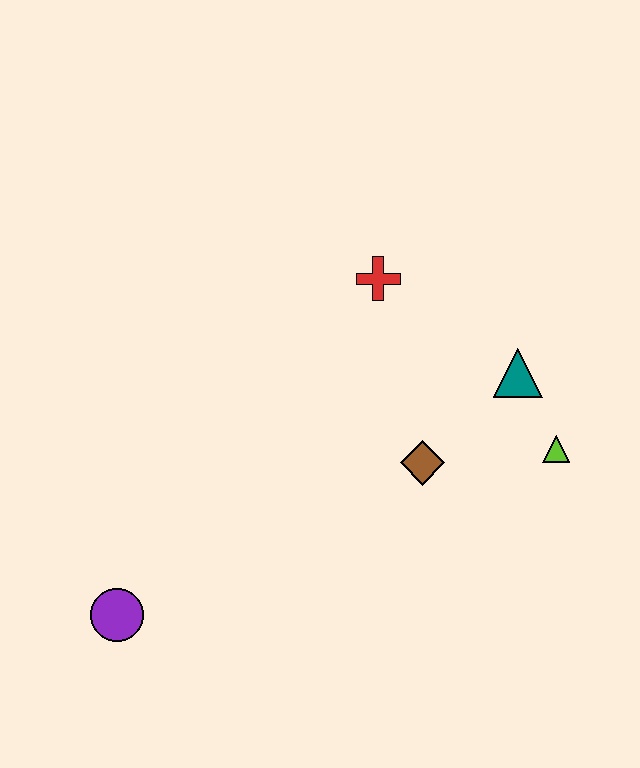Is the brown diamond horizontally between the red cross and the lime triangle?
Yes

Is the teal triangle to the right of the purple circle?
Yes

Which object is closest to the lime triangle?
The teal triangle is closest to the lime triangle.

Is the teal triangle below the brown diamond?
No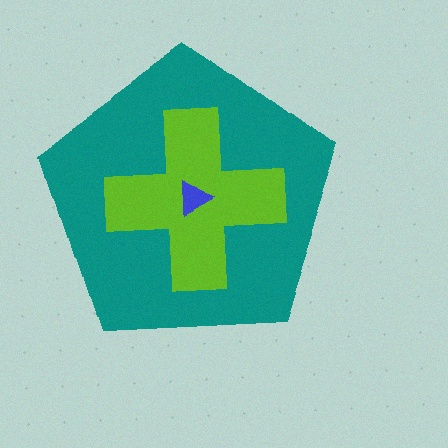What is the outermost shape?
The teal pentagon.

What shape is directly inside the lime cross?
The blue triangle.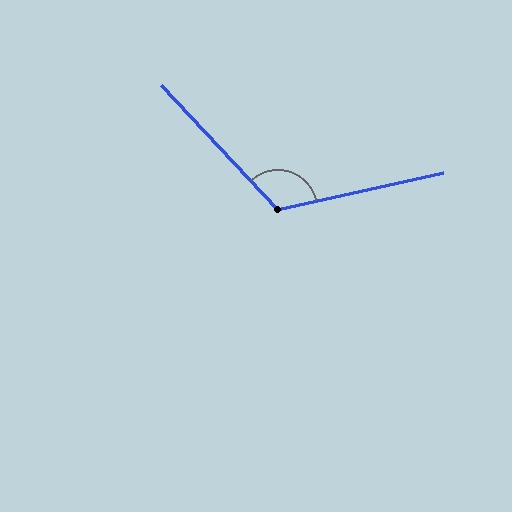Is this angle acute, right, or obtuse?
It is obtuse.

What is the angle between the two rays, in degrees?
Approximately 121 degrees.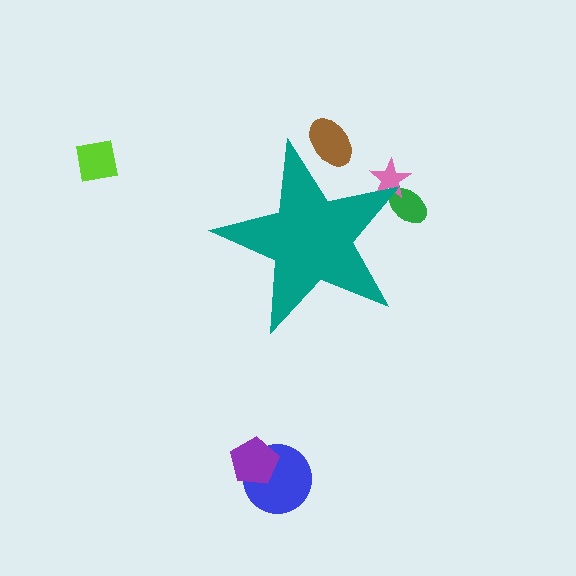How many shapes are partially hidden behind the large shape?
3 shapes are partially hidden.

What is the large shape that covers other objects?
A teal star.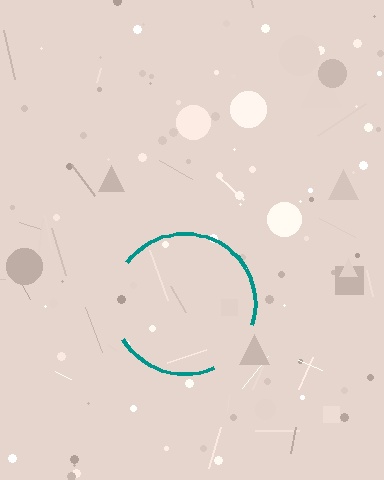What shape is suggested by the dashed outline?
The dashed outline suggests a circle.